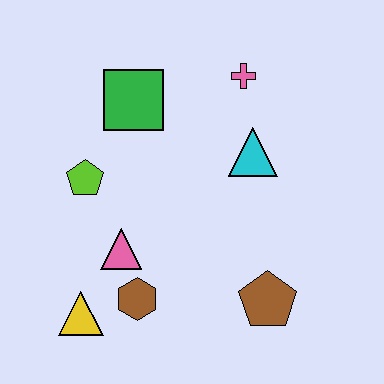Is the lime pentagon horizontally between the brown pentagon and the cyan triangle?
No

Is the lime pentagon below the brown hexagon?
No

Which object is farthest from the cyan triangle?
The yellow triangle is farthest from the cyan triangle.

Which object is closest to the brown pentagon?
The brown hexagon is closest to the brown pentagon.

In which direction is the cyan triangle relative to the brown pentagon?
The cyan triangle is above the brown pentagon.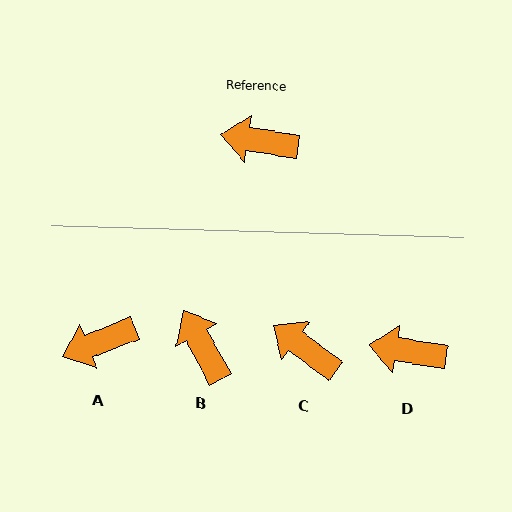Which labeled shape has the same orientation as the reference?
D.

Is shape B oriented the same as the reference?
No, it is off by about 53 degrees.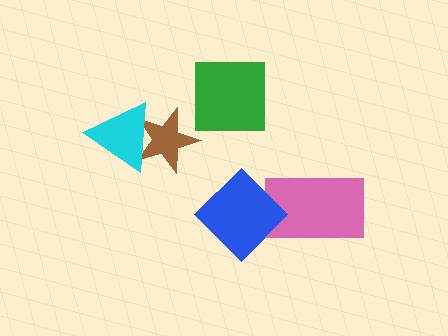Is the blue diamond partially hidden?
No, no other shape covers it.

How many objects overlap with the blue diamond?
1 object overlaps with the blue diamond.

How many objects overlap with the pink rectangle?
1 object overlaps with the pink rectangle.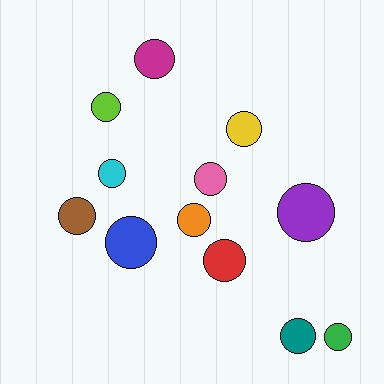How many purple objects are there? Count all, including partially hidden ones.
There is 1 purple object.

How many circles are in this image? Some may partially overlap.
There are 12 circles.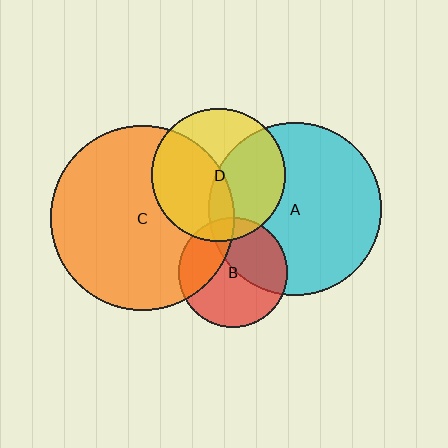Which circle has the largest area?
Circle C (orange).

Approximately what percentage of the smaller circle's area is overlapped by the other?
Approximately 10%.